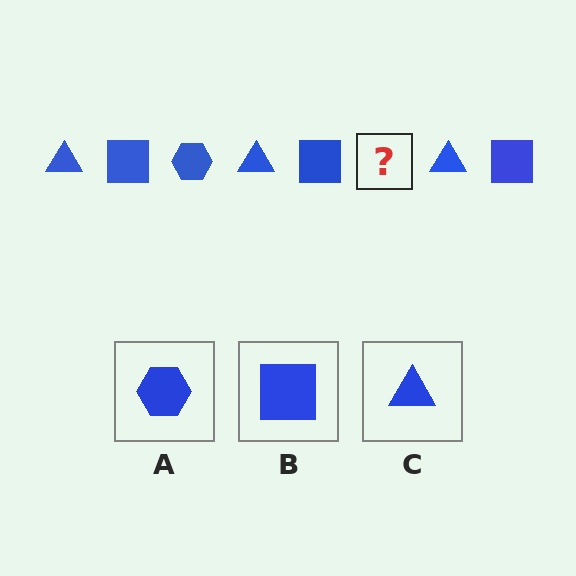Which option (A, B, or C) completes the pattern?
A.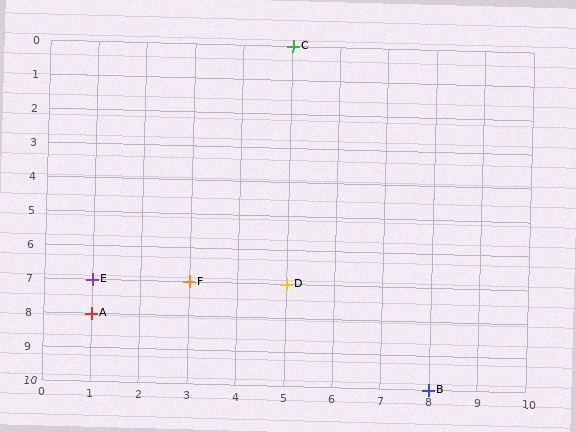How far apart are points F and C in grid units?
Points F and C are 2 columns and 7 rows apart (about 7.3 grid units diagonally).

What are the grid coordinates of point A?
Point A is at grid coordinates (1, 8).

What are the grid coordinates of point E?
Point E is at grid coordinates (1, 7).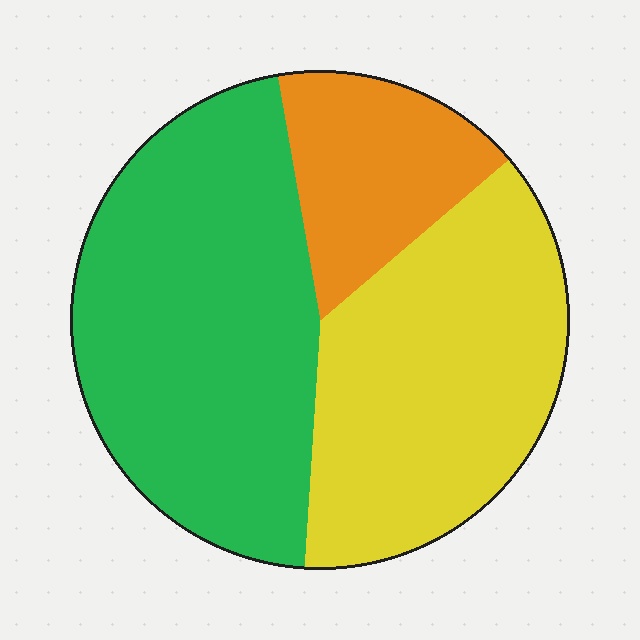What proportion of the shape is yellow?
Yellow covers roughly 35% of the shape.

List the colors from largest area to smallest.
From largest to smallest: green, yellow, orange.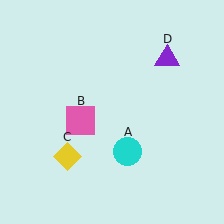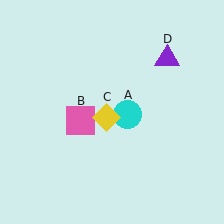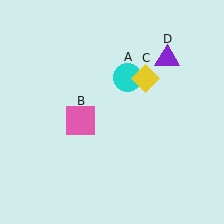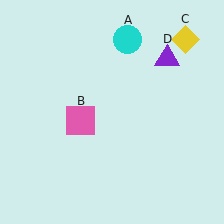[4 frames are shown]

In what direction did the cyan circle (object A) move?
The cyan circle (object A) moved up.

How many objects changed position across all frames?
2 objects changed position: cyan circle (object A), yellow diamond (object C).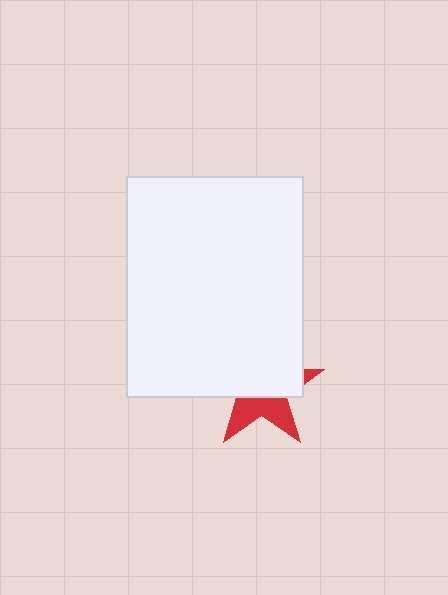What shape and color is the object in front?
The object in front is a white rectangle.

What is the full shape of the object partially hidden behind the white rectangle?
The partially hidden object is a red star.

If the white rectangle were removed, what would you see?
You would see the complete red star.